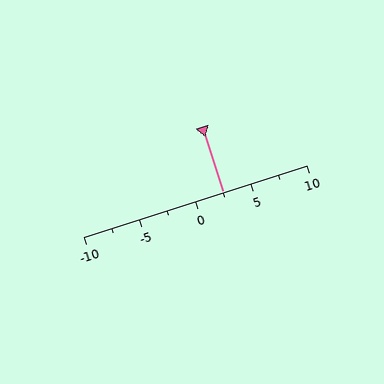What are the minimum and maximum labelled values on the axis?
The axis runs from -10 to 10.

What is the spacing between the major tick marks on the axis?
The major ticks are spaced 5 apart.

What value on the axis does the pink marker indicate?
The marker indicates approximately 2.5.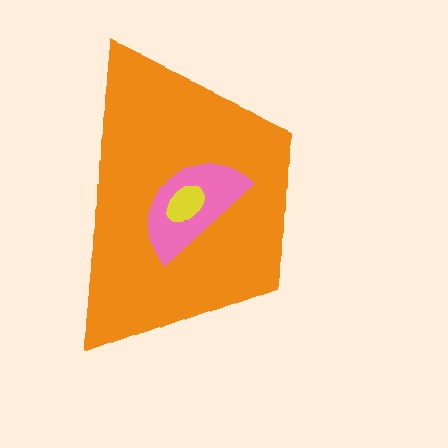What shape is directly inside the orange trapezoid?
The pink semicircle.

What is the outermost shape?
The orange trapezoid.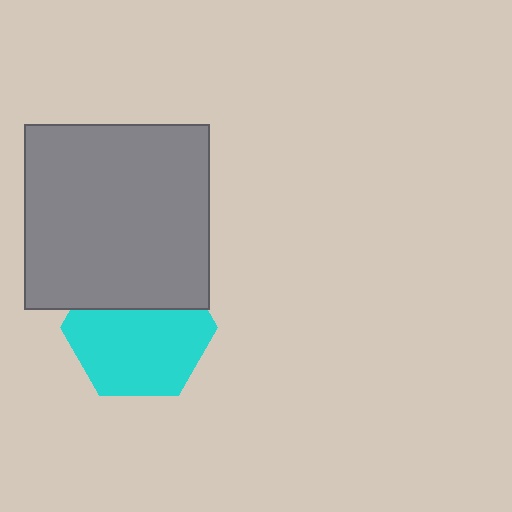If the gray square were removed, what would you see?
You would see the complete cyan hexagon.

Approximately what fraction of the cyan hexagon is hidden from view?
Roughly 34% of the cyan hexagon is hidden behind the gray square.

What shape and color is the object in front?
The object in front is a gray square.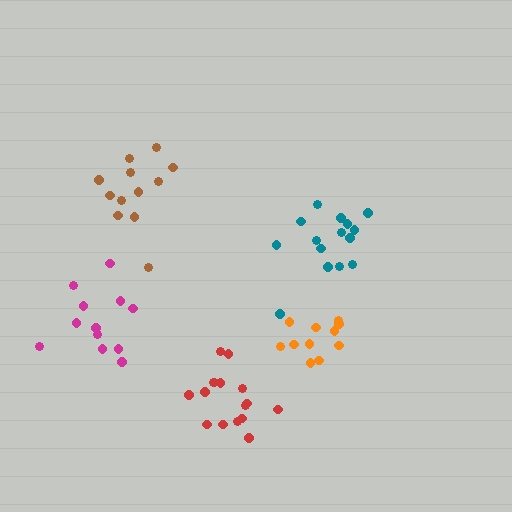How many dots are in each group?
Group 1: 12 dots, Group 2: 16 dots, Group 3: 11 dots, Group 4: 12 dots, Group 5: 15 dots (66 total).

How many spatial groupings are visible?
There are 5 spatial groupings.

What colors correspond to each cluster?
The clusters are colored: brown, red, orange, magenta, teal.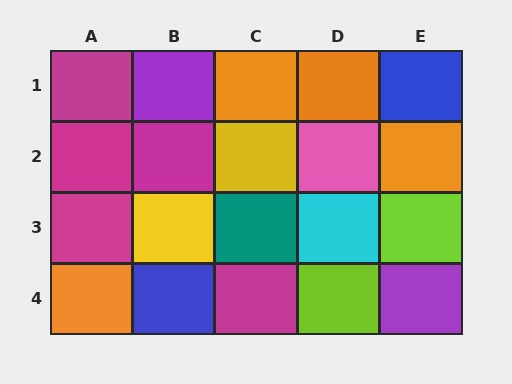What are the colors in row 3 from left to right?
Magenta, yellow, teal, cyan, lime.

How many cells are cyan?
1 cell is cyan.